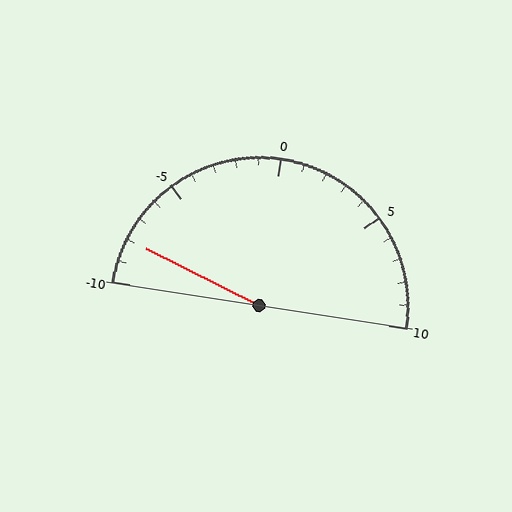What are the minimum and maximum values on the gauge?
The gauge ranges from -10 to 10.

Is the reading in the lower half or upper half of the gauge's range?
The reading is in the lower half of the range (-10 to 10).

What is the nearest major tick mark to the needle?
The nearest major tick mark is -10.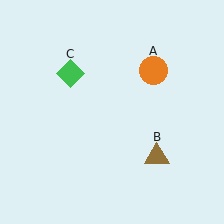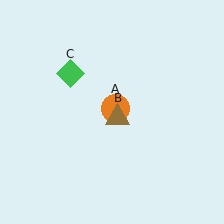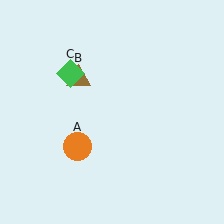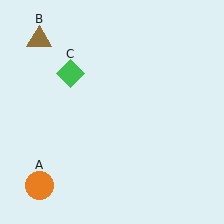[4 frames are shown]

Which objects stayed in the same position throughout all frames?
Green diamond (object C) remained stationary.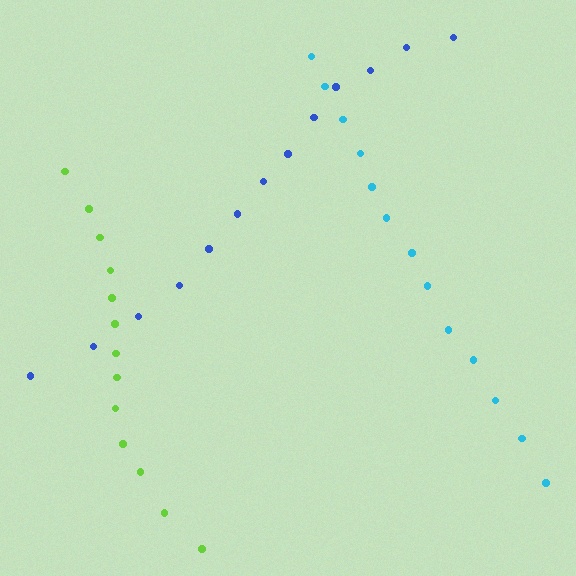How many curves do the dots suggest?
There are 3 distinct paths.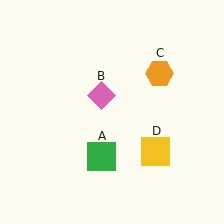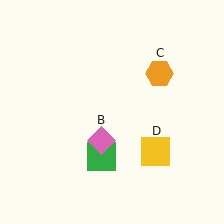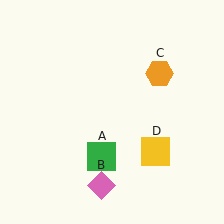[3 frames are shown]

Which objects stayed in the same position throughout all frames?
Green square (object A) and orange hexagon (object C) and yellow square (object D) remained stationary.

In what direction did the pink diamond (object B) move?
The pink diamond (object B) moved down.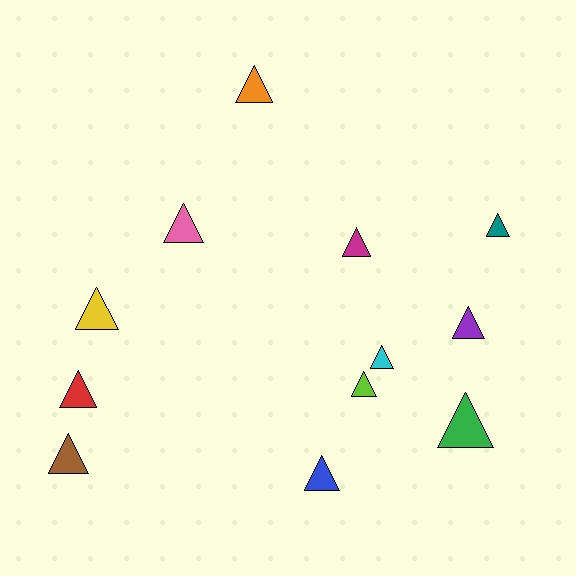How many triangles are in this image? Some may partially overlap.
There are 12 triangles.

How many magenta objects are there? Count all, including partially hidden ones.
There is 1 magenta object.